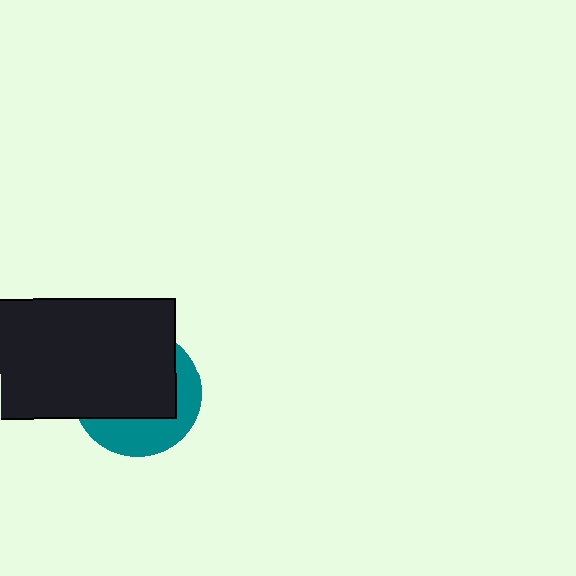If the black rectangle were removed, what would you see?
You would see the complete teal circle.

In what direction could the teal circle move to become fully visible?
The teal circle could move toward the lower-right. That would shift it out from behind the black rectangle entirely.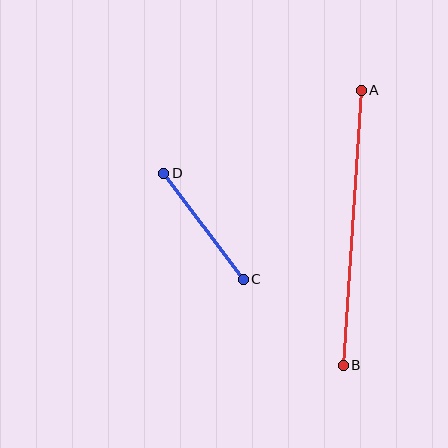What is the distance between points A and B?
The distance is approximately 276 pixels.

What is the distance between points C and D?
The distance is approximately 133 pixels.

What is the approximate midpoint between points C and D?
The midpoint is at approximately (203, 226) pixels.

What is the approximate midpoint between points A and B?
The midpoint is at approximately (352, 228) pixels.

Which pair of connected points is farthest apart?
Points A and B are farthest apart.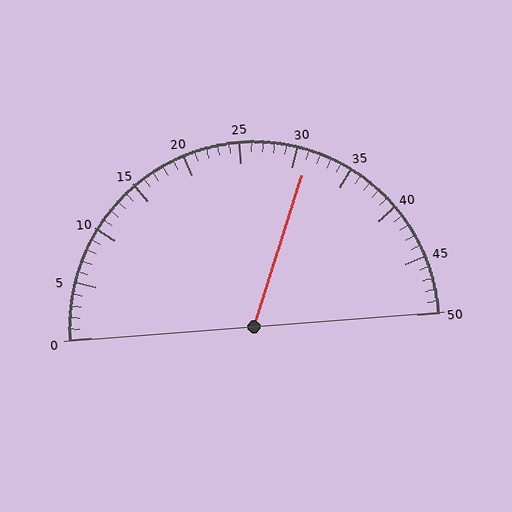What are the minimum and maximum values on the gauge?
The gauge ranges from 0 to 50.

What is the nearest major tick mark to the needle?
The nearest major tick mark is 30.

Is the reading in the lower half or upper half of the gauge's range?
The reading is in the upper half of the range (0 to 50).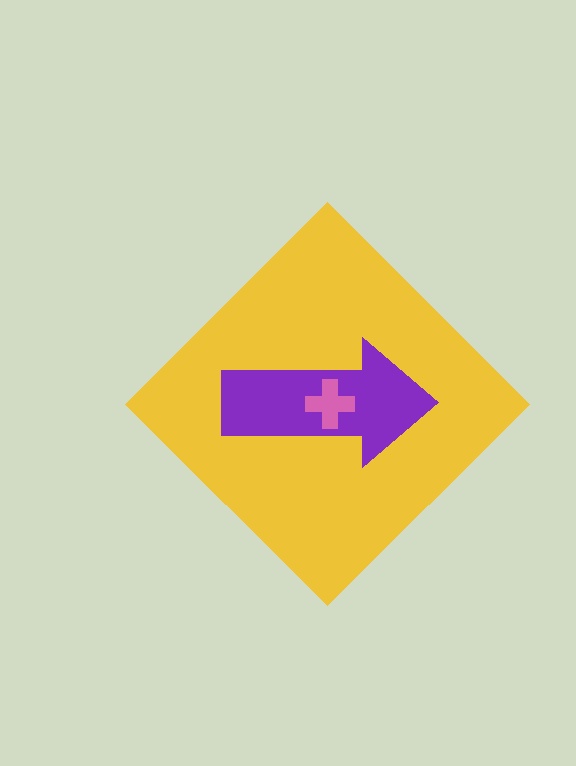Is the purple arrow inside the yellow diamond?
Yes.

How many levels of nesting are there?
3.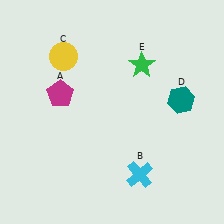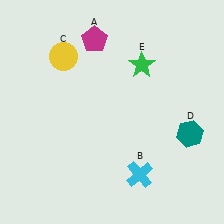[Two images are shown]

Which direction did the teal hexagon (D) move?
The teal hexagon (D) moved down.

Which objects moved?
The objects that moved are: the magenta pentagon (A), the teal hexagon (D).